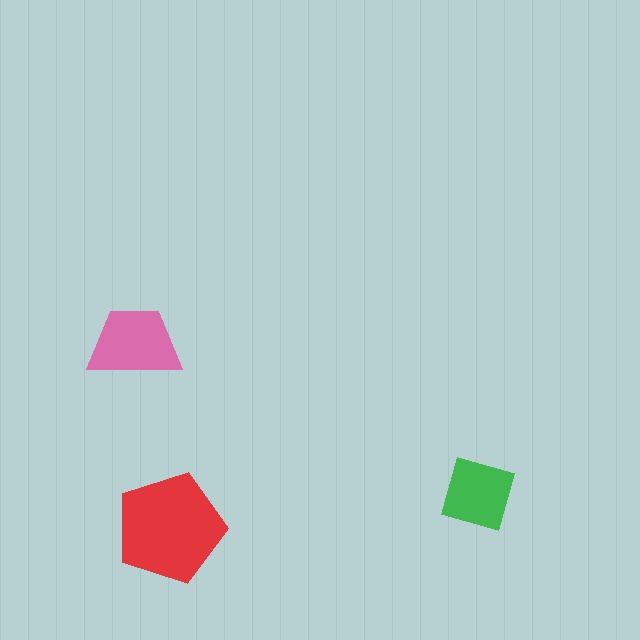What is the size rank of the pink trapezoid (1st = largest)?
2nd.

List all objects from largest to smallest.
The red pentagon, the pink trapezoid, the green diamond.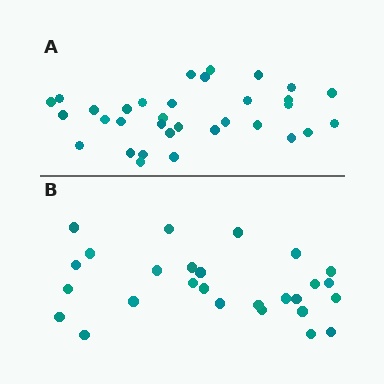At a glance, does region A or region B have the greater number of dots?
Region A (the top region) has more dots.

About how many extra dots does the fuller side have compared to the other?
Region A has about 6 more dots than region B.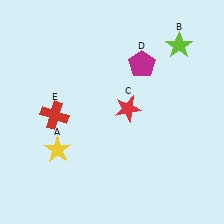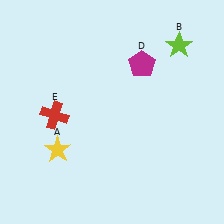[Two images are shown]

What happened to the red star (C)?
The red star (C) was removed in Image 2. It was in the top-right area of Image 1.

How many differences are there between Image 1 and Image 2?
There is 1 difference between the two images.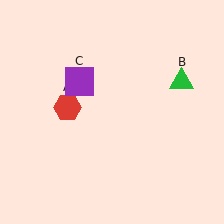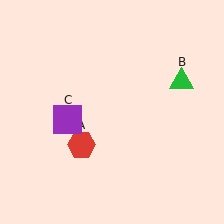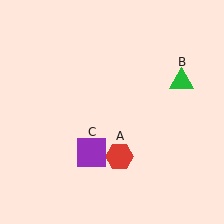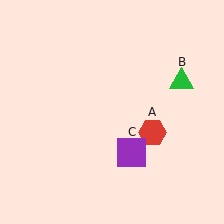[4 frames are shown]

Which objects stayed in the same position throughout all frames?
Green triangle (object B) remained stationary.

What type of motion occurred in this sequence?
The red hexagon (object A), purple square (object C) rotated counterclockwise around the center of the scene.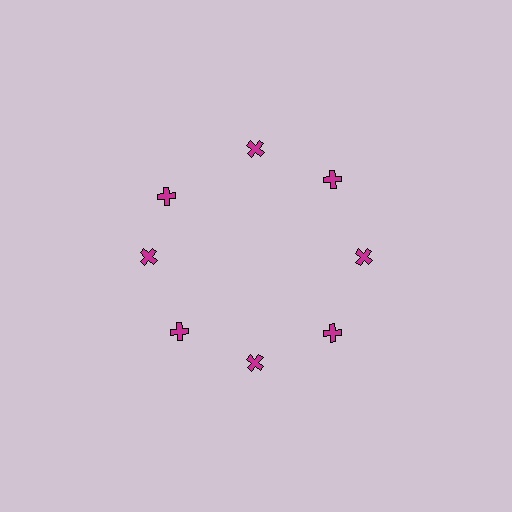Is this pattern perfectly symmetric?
No. The 8 magenta crosses are arranged in a ring, but one element near the 10 o'clock position is rotated out of alignment along the ring, breaking the 8-fold rotational symmetry.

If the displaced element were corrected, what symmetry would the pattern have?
It would have 8-fold rotational symmetry — the pattern would map onto itself every 45 degrees.